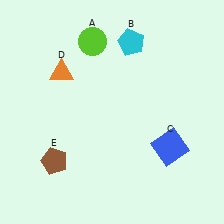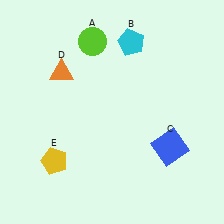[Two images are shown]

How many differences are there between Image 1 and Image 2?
There is 1 difference between the two images.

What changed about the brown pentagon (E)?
In Image 1, E is brown. In Image 2, it changed to yellow.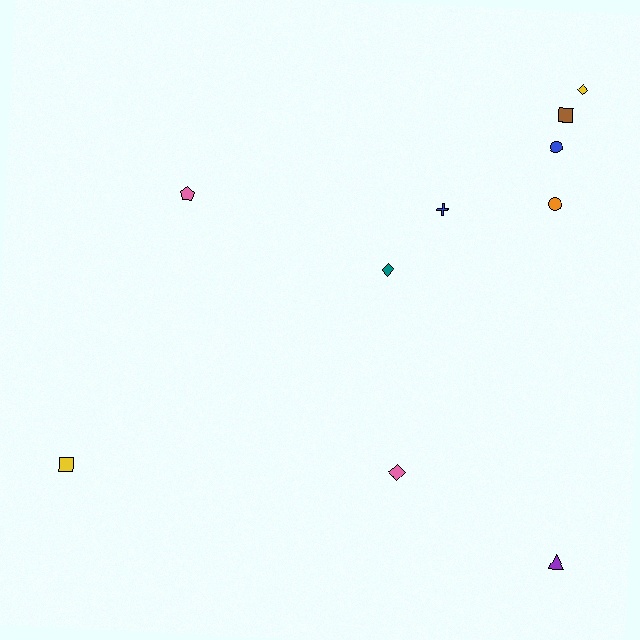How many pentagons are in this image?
There is 1 pentagon.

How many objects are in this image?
There are 10 objects.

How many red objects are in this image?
There are no red objects.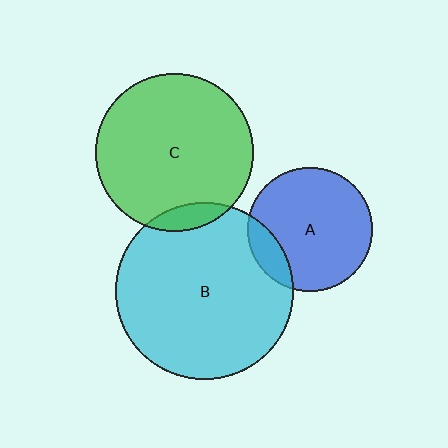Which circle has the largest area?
Circle B (cyan).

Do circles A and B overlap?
Yes.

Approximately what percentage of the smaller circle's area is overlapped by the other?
Approximately 15%.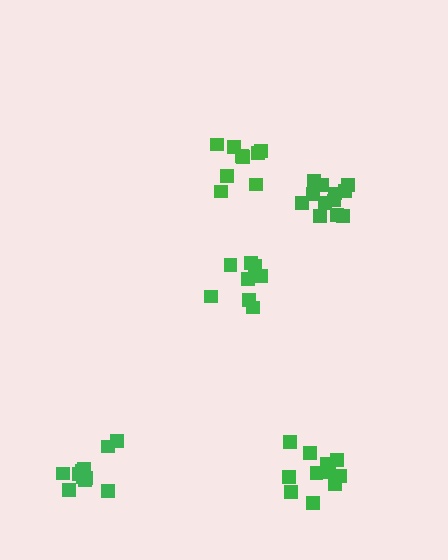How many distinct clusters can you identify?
There are 5 distinct clusters.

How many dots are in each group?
Group 1: 8 dots, Group 2: 12 dots, Group 3: 12 dots, Group 4: 11 dots, Group 5: 9 dots (52 total).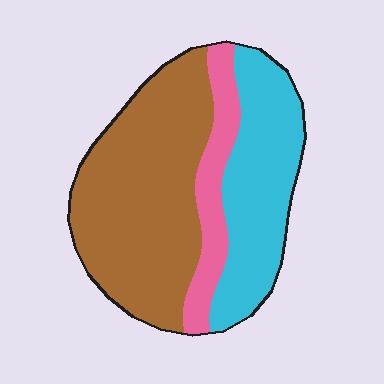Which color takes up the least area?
Pink, at roughly 15%.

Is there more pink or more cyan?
Cyan.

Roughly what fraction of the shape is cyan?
Cyan takes up between a quarter and a half of the shape.